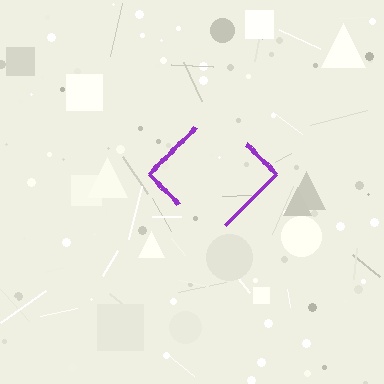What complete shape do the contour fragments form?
The contour fragments form a diamond.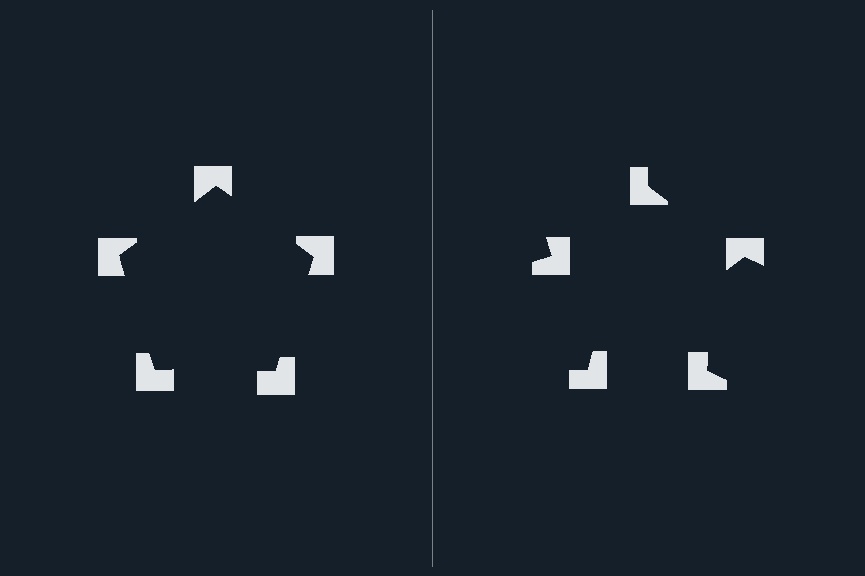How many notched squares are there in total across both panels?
10 — 5 on each side.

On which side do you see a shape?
An illusory pentagon appears on the left side. On the right side the wedge cuts are rotated, so no coherent shape forms.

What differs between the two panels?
The notched squares are positioned identically on both sides; only the wedge orientations differ. On the left they align to a pentagon; on the right they are misaligned.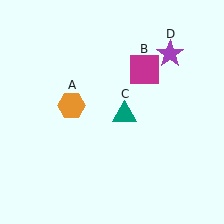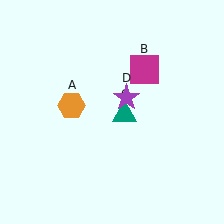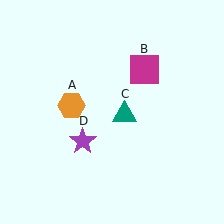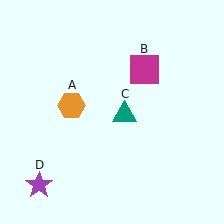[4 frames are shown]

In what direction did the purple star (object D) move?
The purple star (object D) moved down and to the left.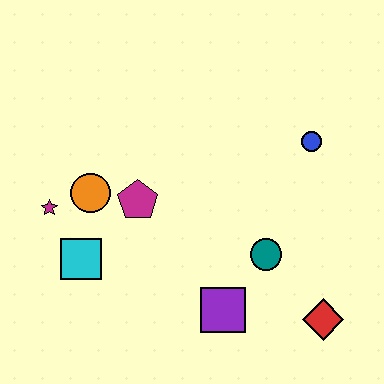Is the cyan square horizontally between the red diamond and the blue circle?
No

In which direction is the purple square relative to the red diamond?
The purple square is to the left of the red diamond.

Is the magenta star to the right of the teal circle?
No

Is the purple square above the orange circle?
No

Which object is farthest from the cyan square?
The blue circle is farthest from the cyan square.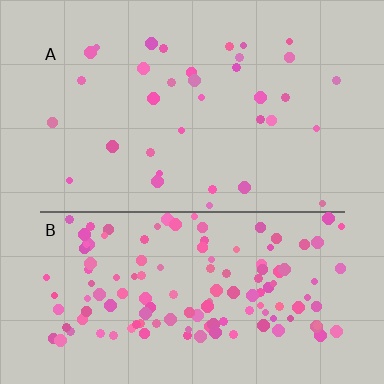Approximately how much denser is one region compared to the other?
Approximately 3.8× — region B over region A.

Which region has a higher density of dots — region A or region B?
B (the bottom).